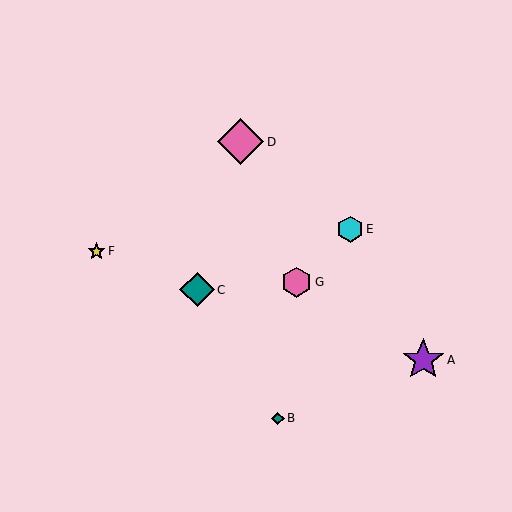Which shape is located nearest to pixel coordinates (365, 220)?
The cyan hexagon (labeled E) at (350, 229) is nearest to that location.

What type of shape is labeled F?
Shape F is a yellow star.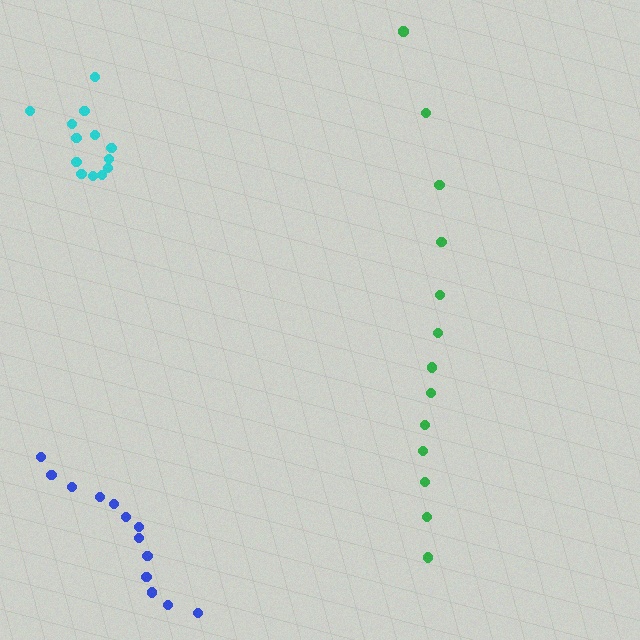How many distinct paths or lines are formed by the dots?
There are 3 distinct paths.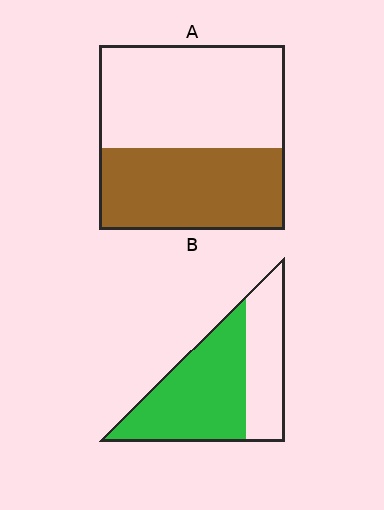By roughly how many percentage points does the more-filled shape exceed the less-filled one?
By roughly 20 percentage points (B over A).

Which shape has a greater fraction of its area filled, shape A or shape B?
Shape B.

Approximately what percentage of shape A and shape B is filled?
A is approximately 45% and B is approximately 65%.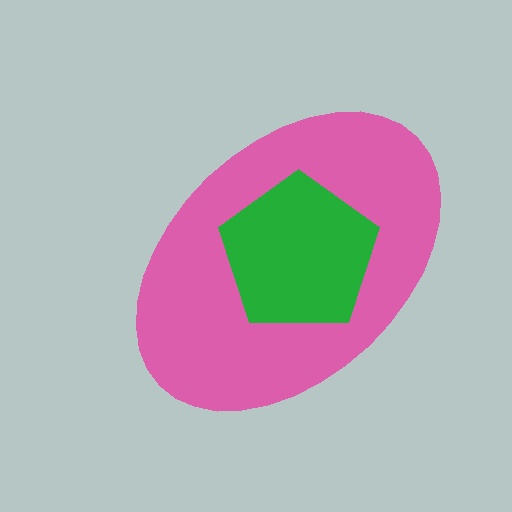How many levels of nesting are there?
2.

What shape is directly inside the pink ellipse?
The green pentagon.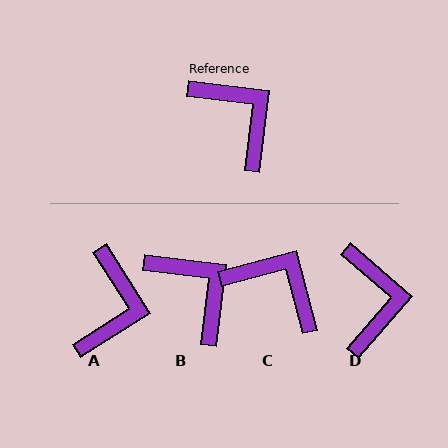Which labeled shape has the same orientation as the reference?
B.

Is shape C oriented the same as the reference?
No, it is off by about 22 degrees.